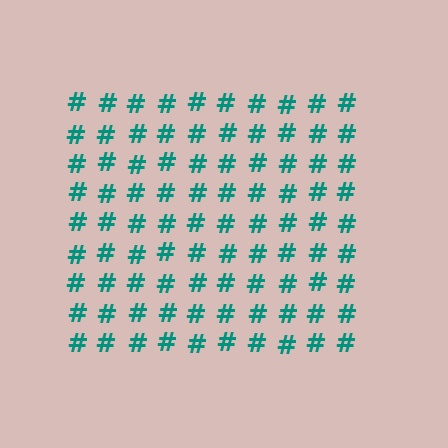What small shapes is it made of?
It is made of small hash symbols.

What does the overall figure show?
The overall figure shows a square.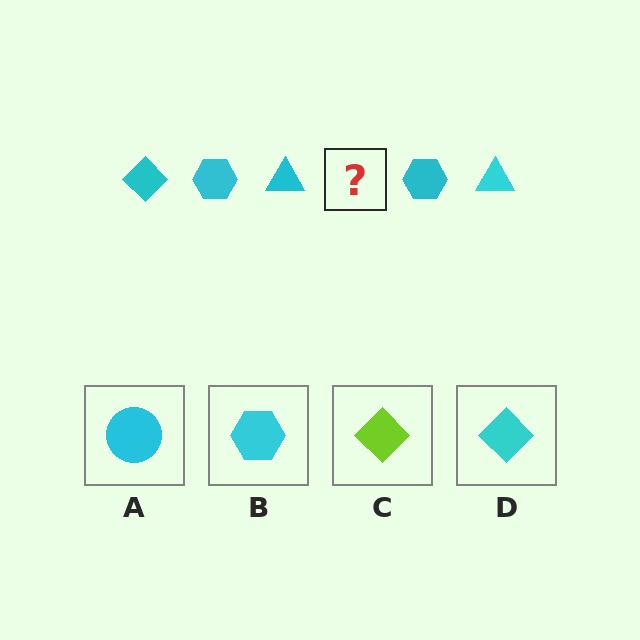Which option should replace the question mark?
Option D.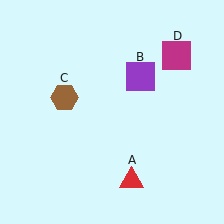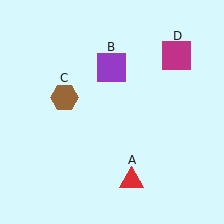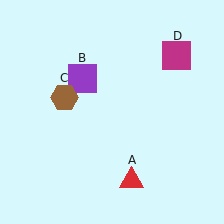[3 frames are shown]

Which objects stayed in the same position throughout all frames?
Red triangle (object A) and brown hexagon (object C) and magenta square (object D) remained stationary.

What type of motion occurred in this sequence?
The purple square (object B) rotated counterclockwise around the center of the scene.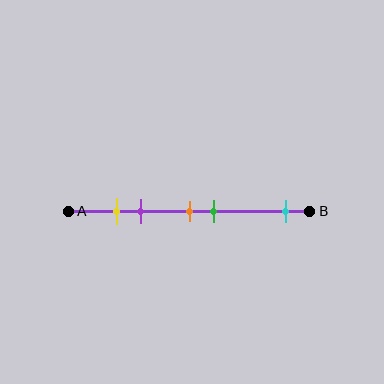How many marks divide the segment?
There are 5 marks dividing the segment.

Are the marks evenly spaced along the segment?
No, the marks are not evenly spaced.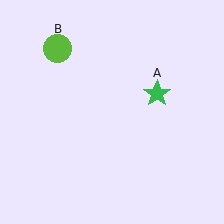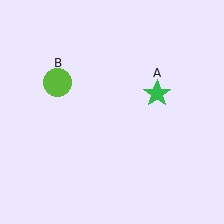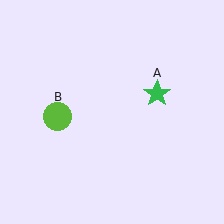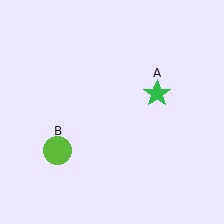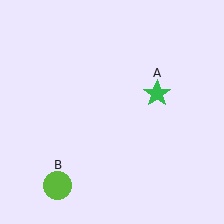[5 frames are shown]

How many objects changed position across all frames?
1 object changed position: lime circle (object B).